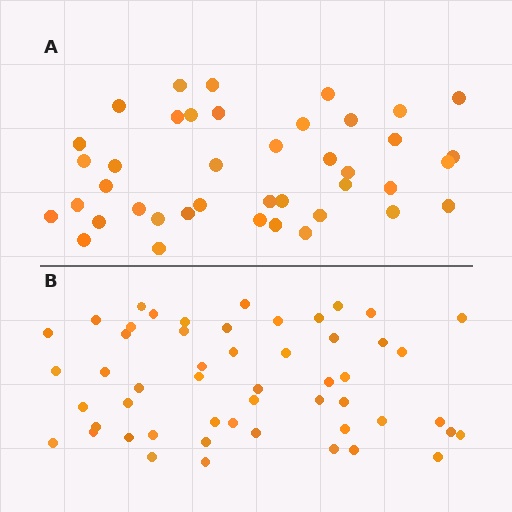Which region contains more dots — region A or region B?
Region B (the bottom region) has more dots.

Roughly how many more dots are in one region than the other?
Region B has roughly 12 or so more dots than region A.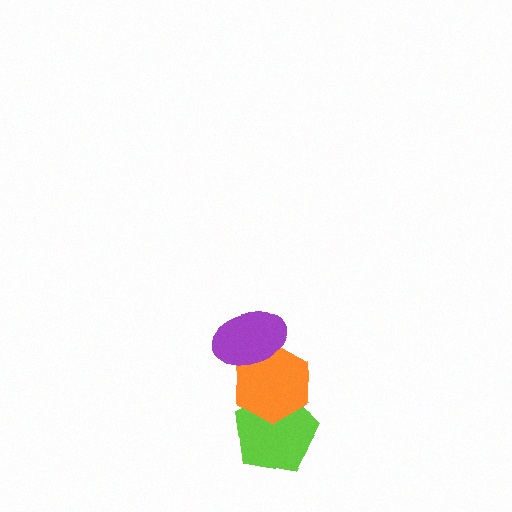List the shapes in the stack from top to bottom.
From top to bottom: the purple ellipse, the orange hexagon, the lime pentagon.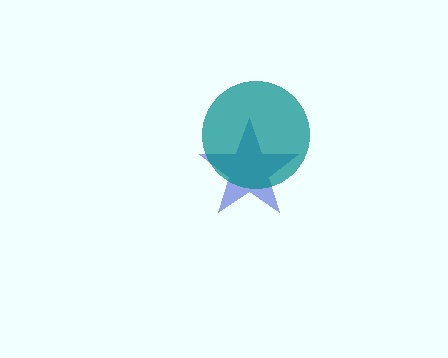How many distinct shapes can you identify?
There are 2 distinct shapes: a blue star, a teal circle.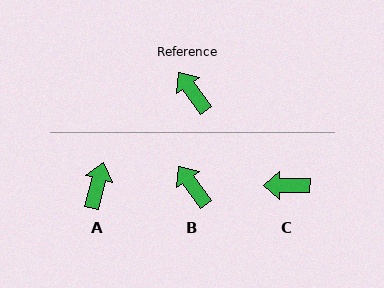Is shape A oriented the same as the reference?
No, it is off by about 50 degrees.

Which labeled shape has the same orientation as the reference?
B.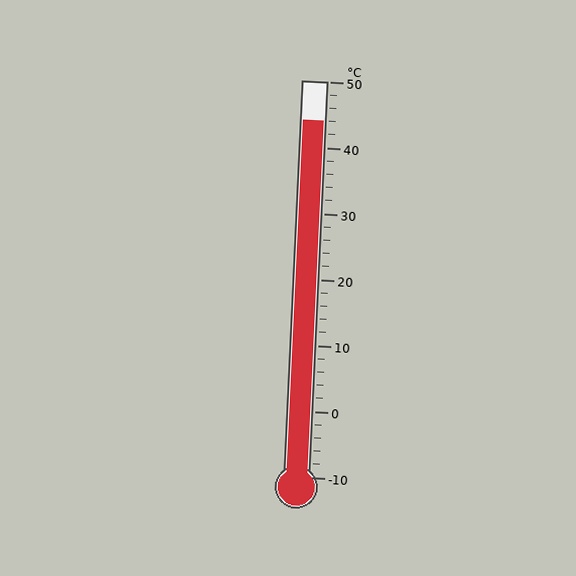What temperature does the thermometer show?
The thermometer shows approximately 44°C.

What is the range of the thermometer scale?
The thermometer scale ranges from -10°C to 50°C.